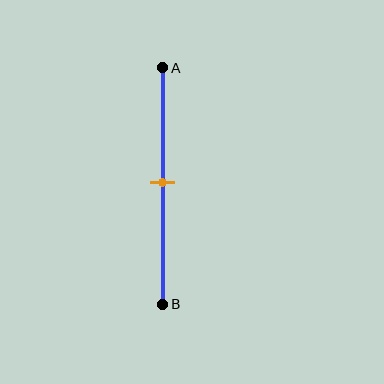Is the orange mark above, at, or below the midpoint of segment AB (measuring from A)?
The orange mark is approximately at the midpoint of segment AB.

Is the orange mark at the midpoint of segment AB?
Yes, the mark is approximately at the midpoint.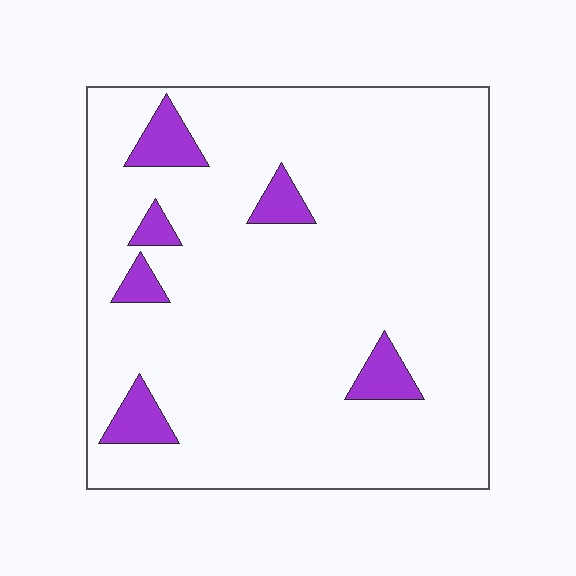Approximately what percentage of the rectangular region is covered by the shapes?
Approximately 10%.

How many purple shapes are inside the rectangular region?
6.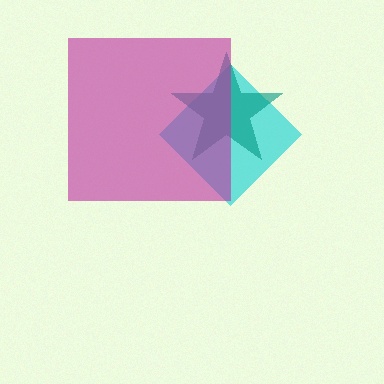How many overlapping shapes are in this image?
There are 3 overlapping shapes in the image.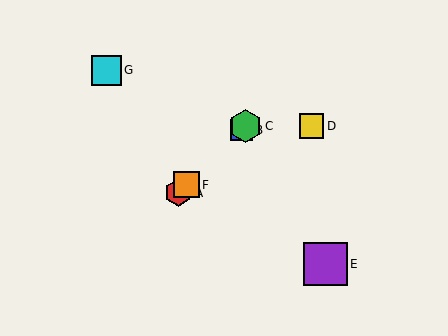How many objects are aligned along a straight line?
4 objects (A, B, C, F) are aligned along a straight line.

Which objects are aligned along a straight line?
Objects A, B, C, F are aligned along a straight line.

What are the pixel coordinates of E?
Object E is at (325, 264).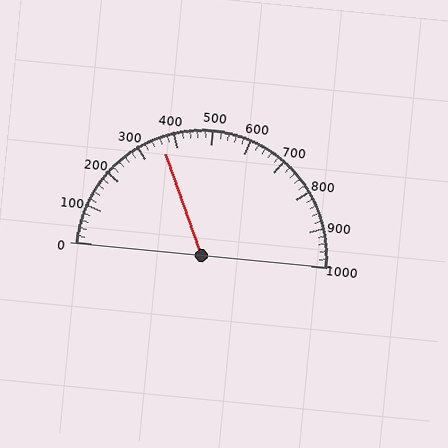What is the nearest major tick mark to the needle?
The nearest major tick mark is 400.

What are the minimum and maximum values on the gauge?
The gauge ranges from 0 to 1000.